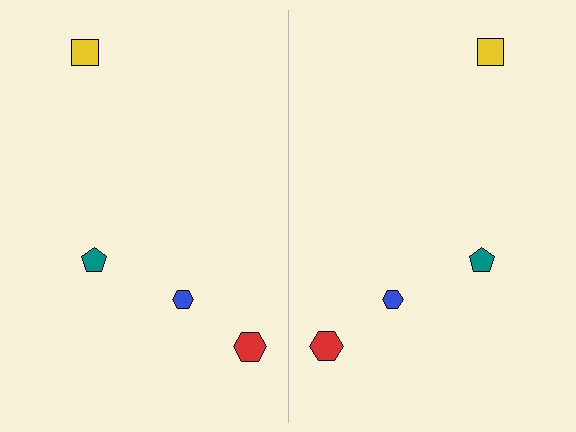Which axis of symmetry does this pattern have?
The pattern has a vertical axis of symmetry running through the center of the image.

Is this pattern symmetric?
Yes, this pattern has bilateral (reflection) symmetry.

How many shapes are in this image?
There are 8 shapes in this image.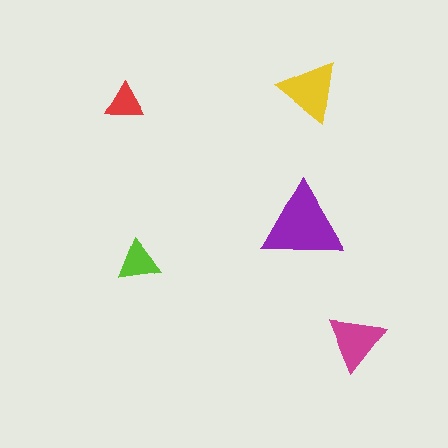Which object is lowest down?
The magenta triangle is bottommost.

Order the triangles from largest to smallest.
the purple one, the yellow one, the magenta one, the lime one, the red one.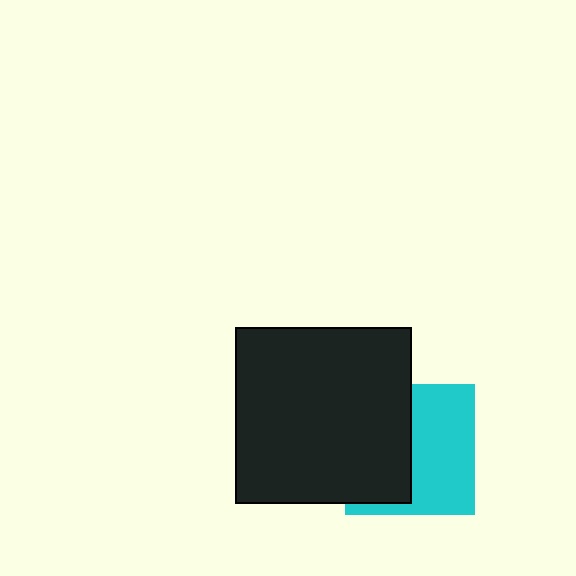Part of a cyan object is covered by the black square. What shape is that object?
It is a square.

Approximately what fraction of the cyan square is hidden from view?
Roughly 46% of the cyan square is hidden behind the black square.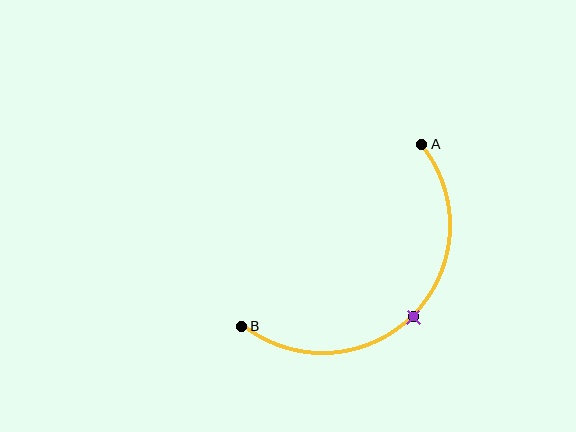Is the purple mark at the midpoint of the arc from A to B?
Yes. The purple mark lies on the arc at equal arc-length from both A and B — it is the arc midpoint.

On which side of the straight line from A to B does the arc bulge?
The arc bulges below and to the right of the straight line connecting A and B.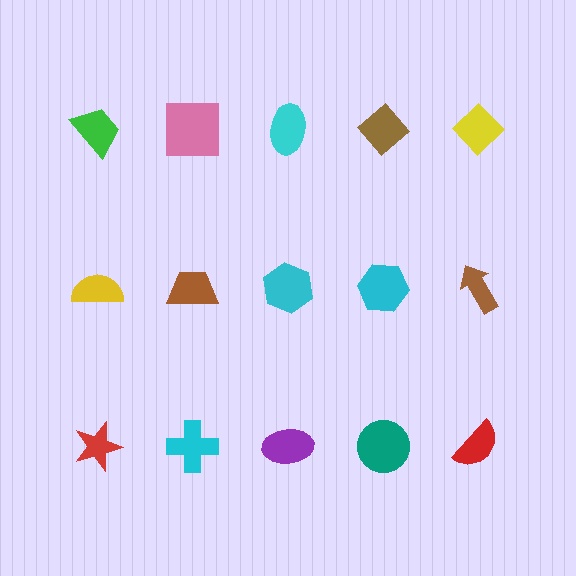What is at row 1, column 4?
A brown diamond.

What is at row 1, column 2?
A pink square.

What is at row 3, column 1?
A red star.